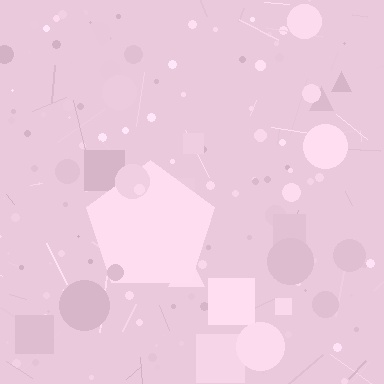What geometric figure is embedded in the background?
A pentagon is embedded in the background.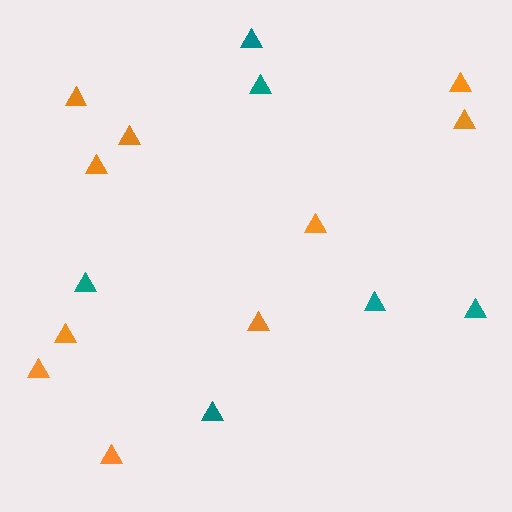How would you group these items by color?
There are 2 groups: one group of orange triangles (10) and one group of teal triangles (6).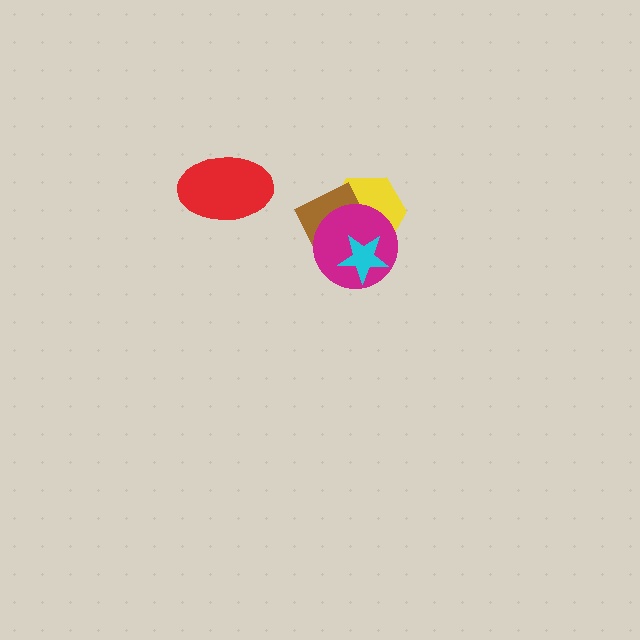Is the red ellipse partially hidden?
No, no other shape covers it.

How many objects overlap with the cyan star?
3 objects overlap with the cyan star.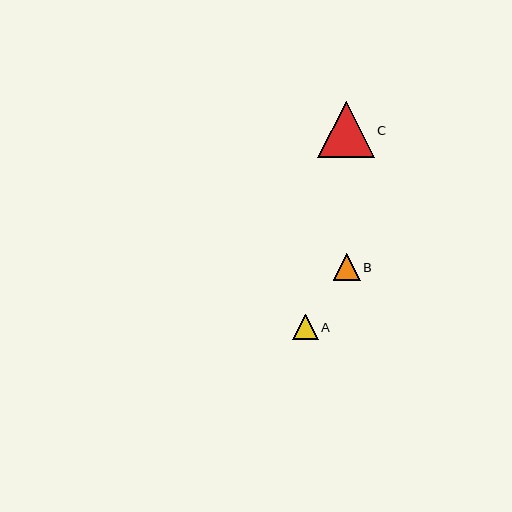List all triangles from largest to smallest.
From largest to smallest: C, B, A.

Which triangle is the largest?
Triangle C is the largest with a size of approximately 56 pixels.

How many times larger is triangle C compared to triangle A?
Triangle C is approximately 2.2 times the size of triangle A.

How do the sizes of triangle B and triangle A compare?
Triangle B and triangle A are approximately the same size.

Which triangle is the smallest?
Triangle A is the smallest with a size of approximately 25 pixels.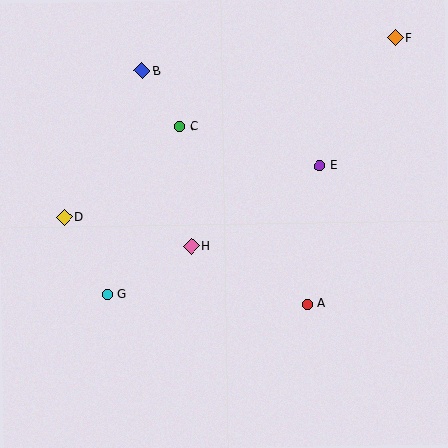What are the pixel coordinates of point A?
Point A is at (308, 304).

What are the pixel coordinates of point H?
Point H is at (192, 246).